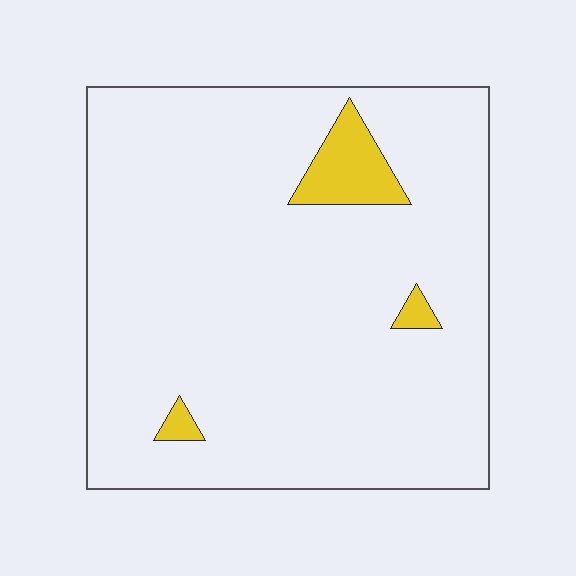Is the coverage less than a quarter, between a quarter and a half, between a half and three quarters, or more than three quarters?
Less than a quarter.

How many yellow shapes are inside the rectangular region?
3.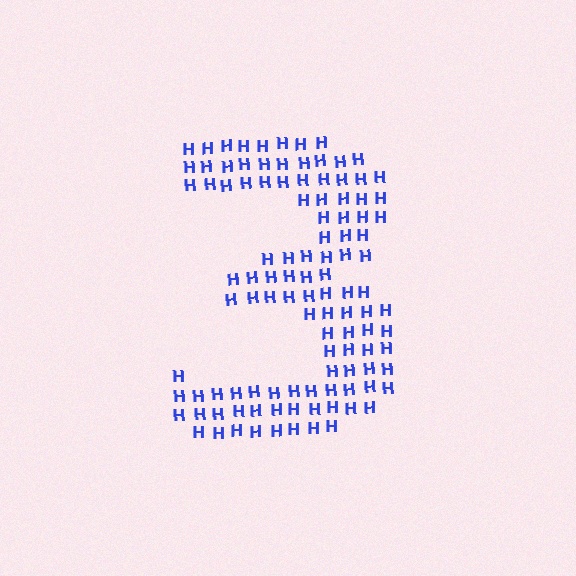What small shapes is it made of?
It is made of small letter H's.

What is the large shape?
The large shape is the digit 3.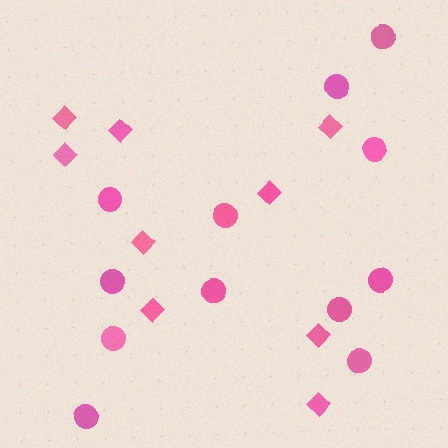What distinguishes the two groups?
There are 2 groups: one group of diamonds (9) and one group of circles (12).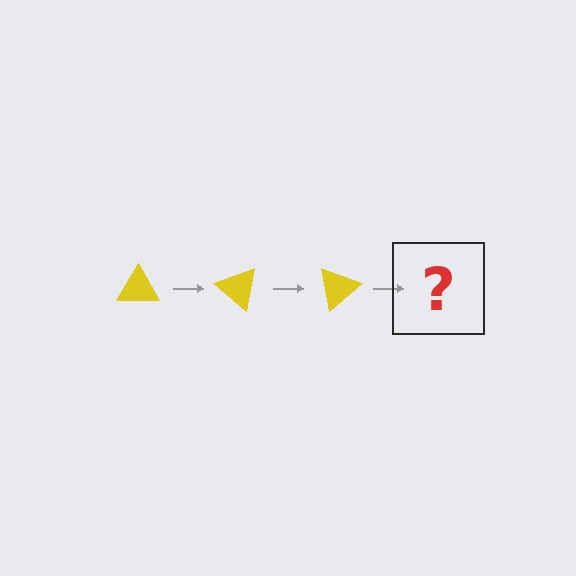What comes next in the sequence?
The next element should be a yellow triangle rotated 120 degrees.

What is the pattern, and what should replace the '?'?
The pattern is that the triangle rotates 40 degrees each step. The '?' should be a yellow triangle rotated 120 degrees.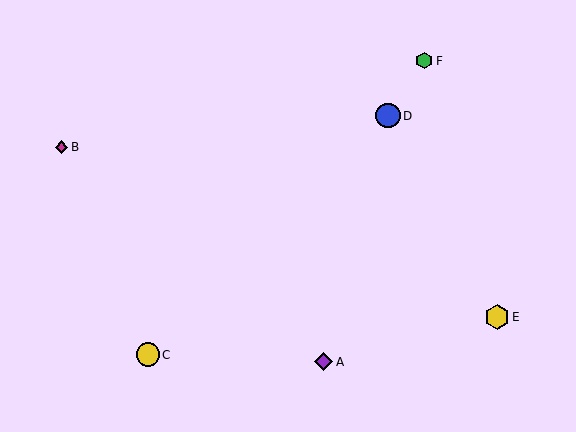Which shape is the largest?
The yellow hexagon (labeled E) is the largest.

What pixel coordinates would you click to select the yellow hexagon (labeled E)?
Click at (497, 317) to select the yellow hexagon E.